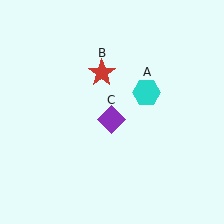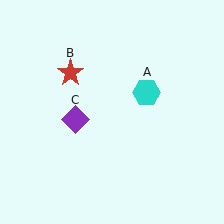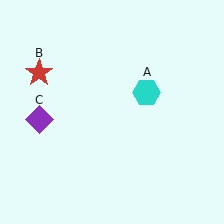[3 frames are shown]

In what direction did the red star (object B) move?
The red star (object B) moved left.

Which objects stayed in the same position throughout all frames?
Cyan hexagon (object A) remained stationary.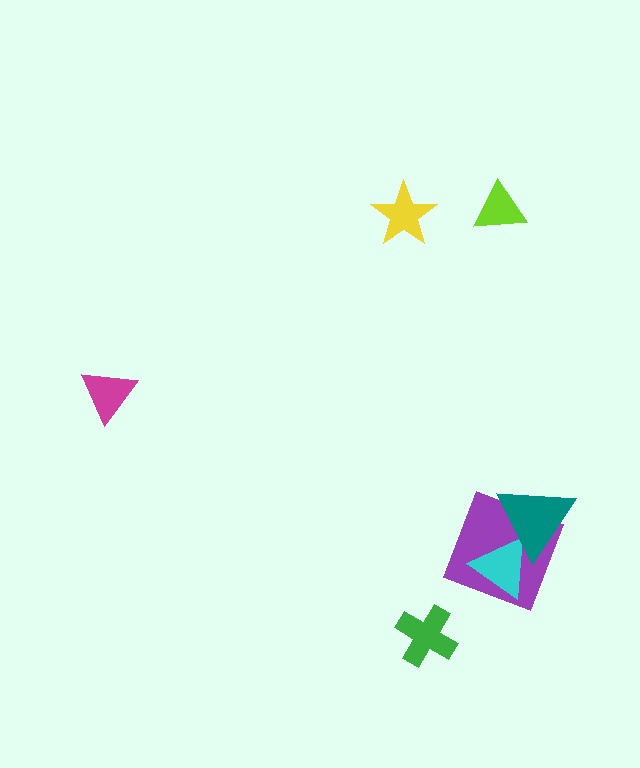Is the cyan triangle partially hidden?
Yes, it is partially covered by another shape.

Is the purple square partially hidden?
Yes, it is partially covered by another shape.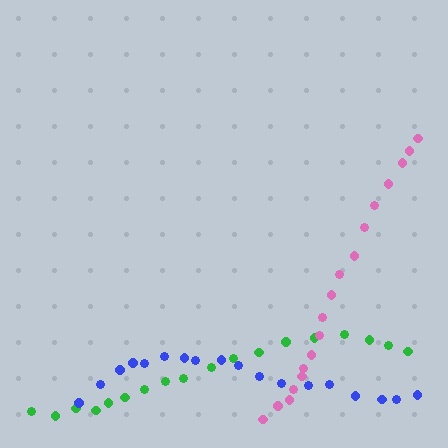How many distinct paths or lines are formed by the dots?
There are 3 distinct paths.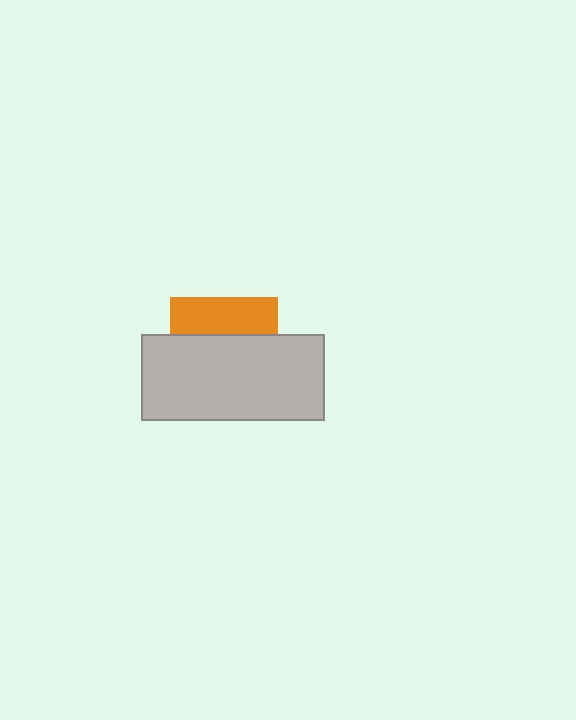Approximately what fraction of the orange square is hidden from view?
Roughly 67% of the orange square is hidden behind the light gray rectangle.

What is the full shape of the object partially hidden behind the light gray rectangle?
The partially hidden object is an orange square.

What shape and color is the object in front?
The object in front is a light gray rectangle.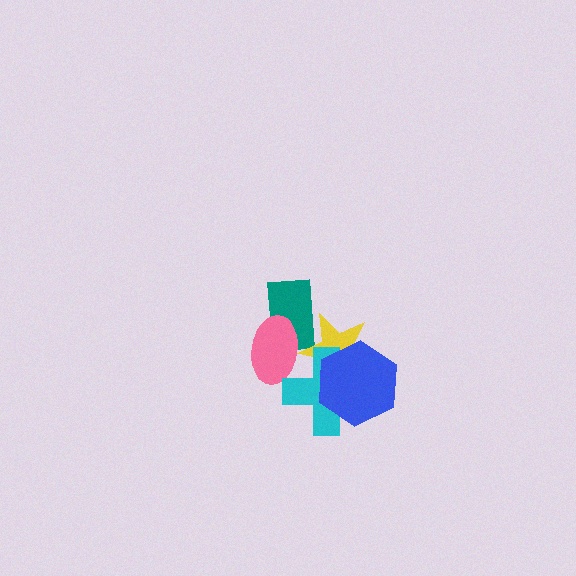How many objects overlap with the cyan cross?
3 objects overlap with the cyan cross.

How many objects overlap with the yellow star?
4 objects overlap with the yellow star.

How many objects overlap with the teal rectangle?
2 objects overlap with the teal rectangle.